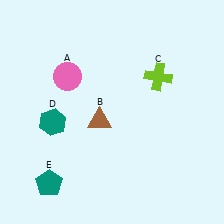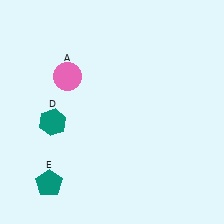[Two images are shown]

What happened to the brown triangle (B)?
The brown triangle (B) was removed in Image 2. It was in the bottom-left area of Image 1.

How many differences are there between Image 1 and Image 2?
There are 2 differences between the two images.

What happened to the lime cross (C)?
The lime cross (C) was removed in Image 2. It was in the top-right area of Image 1.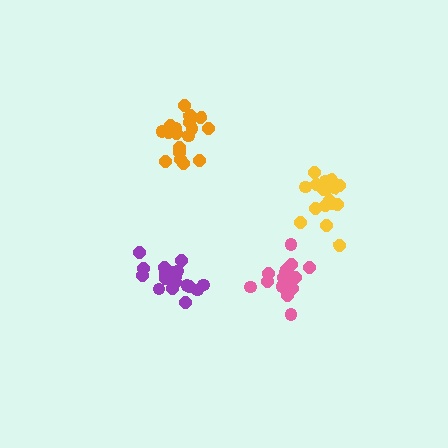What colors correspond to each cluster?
The clusters are colored: yellow, purple, orange, pink.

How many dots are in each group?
Group 1: 18 dots, Group 2: 20 dots, Group 3: 19 dots, Group 4: 15 dots (72 total).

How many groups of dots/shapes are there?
There are 4 groups.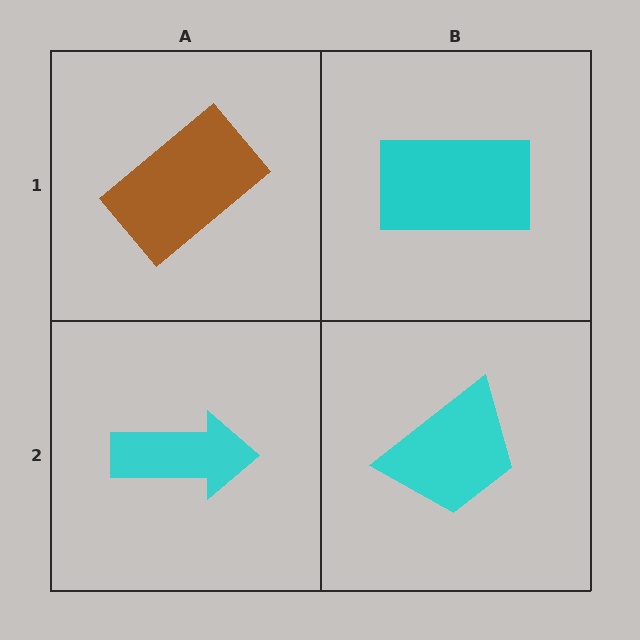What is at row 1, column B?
A cyan rectangle.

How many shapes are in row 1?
2 shapes.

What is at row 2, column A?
A cyan arrow.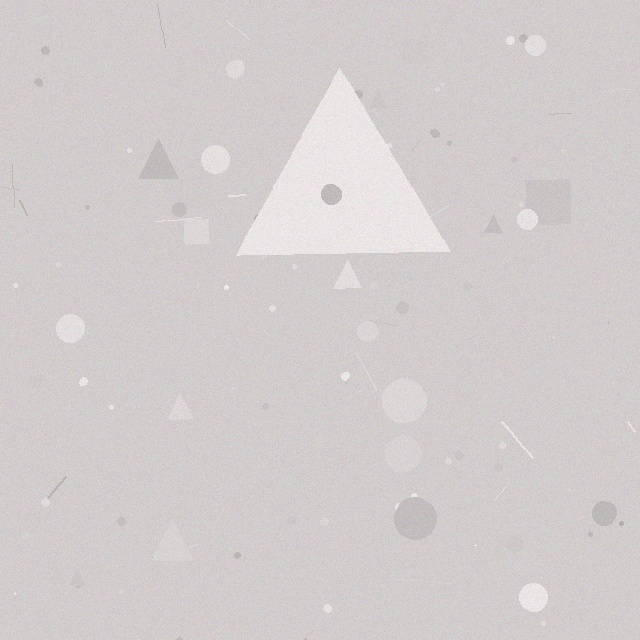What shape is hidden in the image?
A triangle is hidden in the image.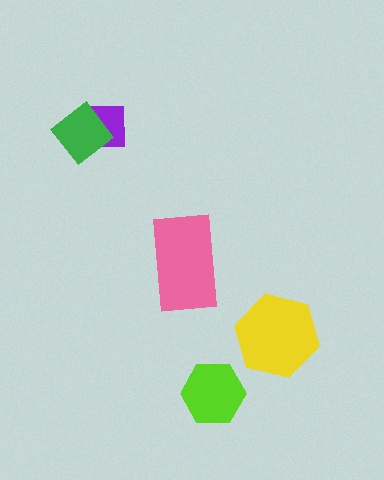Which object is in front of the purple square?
The green diamond is in front of the purple square.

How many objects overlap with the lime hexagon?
0 objects overlap with the lime hexagon.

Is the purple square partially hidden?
Yes, it is partially covered by another shape.